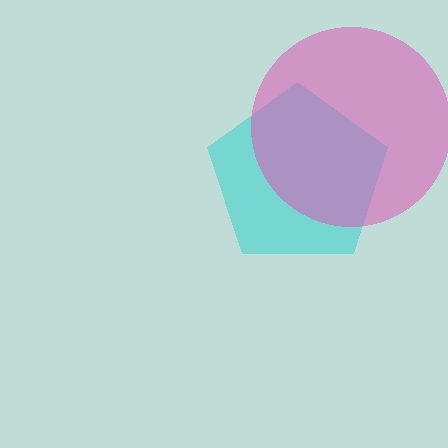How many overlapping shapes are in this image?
There are 2 overlapping shapes in the image.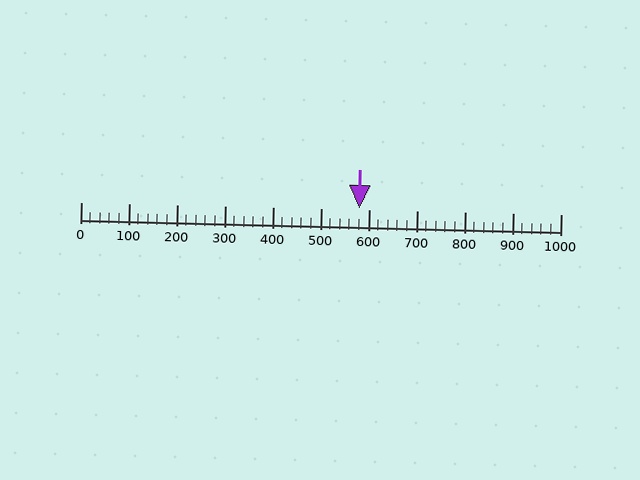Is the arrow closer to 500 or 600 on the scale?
The arrow is closer to 600.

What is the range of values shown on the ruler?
The ruler shows values from 0 to 1000.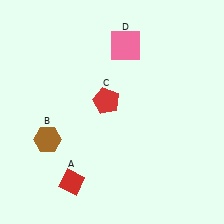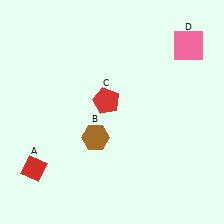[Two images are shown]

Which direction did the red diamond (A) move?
The red diamond (A) moved left.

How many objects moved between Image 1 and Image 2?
3 objects moved between the two images.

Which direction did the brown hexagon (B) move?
The brown hexagon (B) moved right.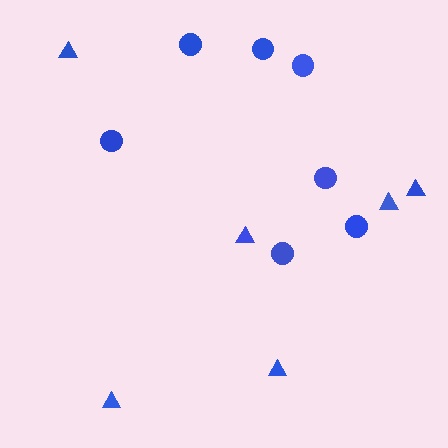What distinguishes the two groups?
There are 2 groups: one group of triangles (6) and one group of circles (7).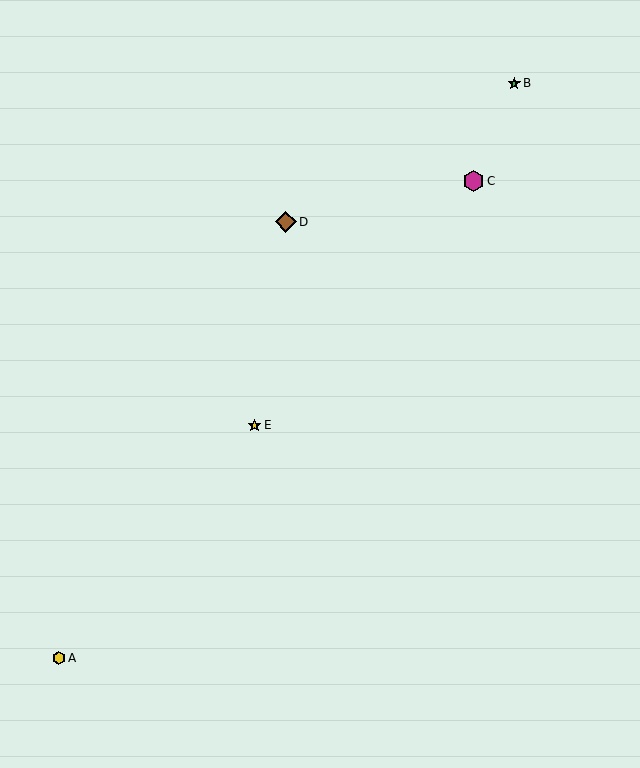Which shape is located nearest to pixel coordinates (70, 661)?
The yellow hexagon (labeled A) at (59, 658) is nearest to that location.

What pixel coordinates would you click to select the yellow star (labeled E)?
Click at (254, 425) to select the yellow star E.